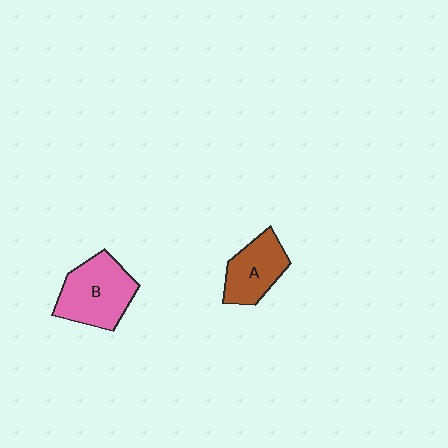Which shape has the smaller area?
Shape A (brown).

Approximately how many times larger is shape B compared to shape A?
Approximately 1.4 times.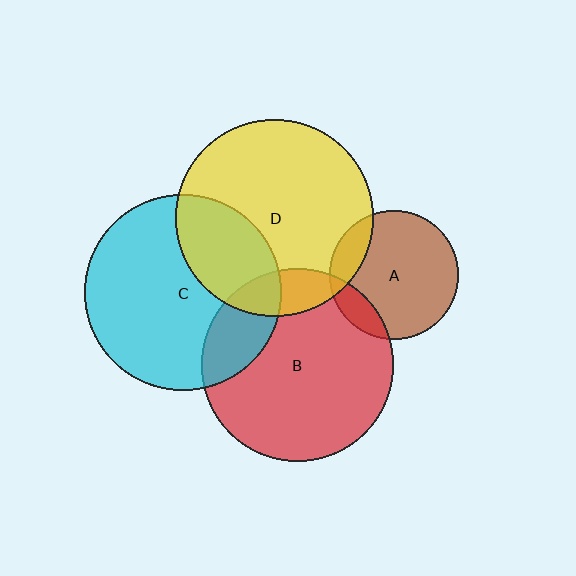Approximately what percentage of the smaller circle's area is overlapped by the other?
Approximately 15%.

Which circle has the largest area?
Circle D (yellow).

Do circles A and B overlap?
Yes.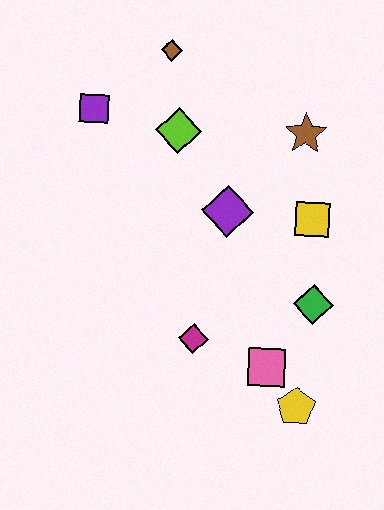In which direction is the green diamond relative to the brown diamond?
The green diamond is below the brown diamond.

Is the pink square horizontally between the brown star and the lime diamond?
Yes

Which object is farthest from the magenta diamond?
The brown diamond is farthest from the magenta diamond.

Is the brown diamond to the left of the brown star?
Yes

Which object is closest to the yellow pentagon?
The pink square is closest to the yellow pentagon.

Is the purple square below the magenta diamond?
No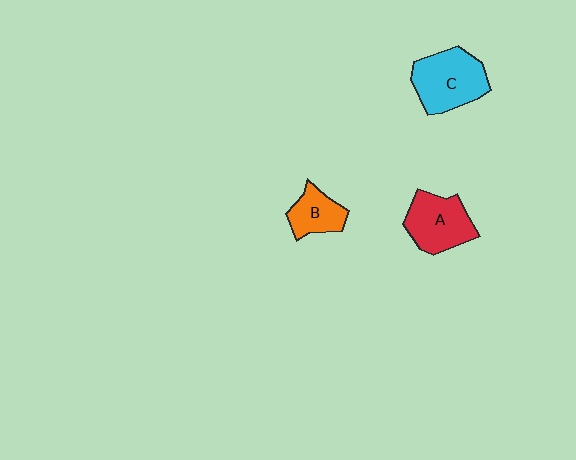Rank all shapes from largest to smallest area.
From largest to smallest: C (cyan), A (red), B (orange).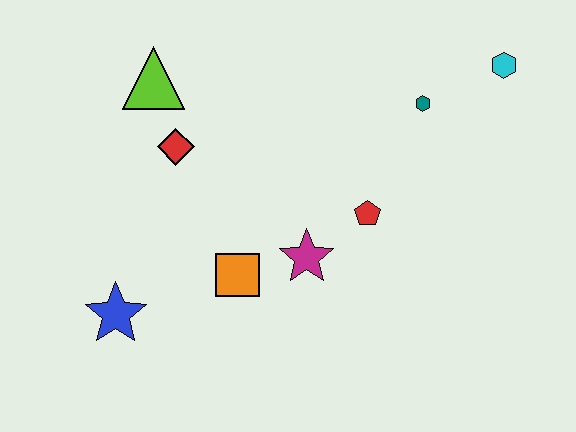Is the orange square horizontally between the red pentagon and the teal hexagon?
No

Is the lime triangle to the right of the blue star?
Yes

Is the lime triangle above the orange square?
Yes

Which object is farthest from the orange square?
The cyan hexagon is farthest from the orange square.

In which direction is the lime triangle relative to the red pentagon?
The lime triangle is to the left of the red pentagon.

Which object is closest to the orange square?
The magenta star is closest to the orange square.